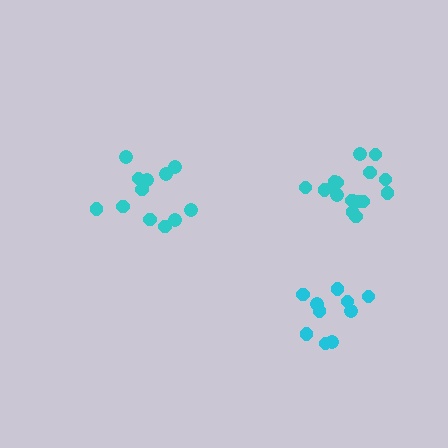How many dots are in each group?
Group 1: 16 dots, Group 2: 12 dots, Group 3: 10 dots (38 total).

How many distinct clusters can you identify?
There are 3 distinct clusters.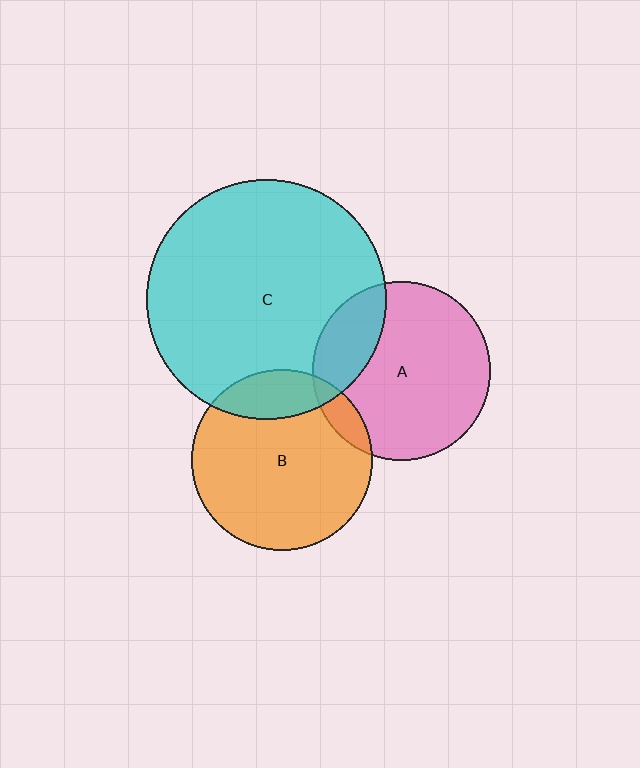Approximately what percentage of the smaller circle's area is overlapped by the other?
Approximately 15%.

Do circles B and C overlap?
Yes.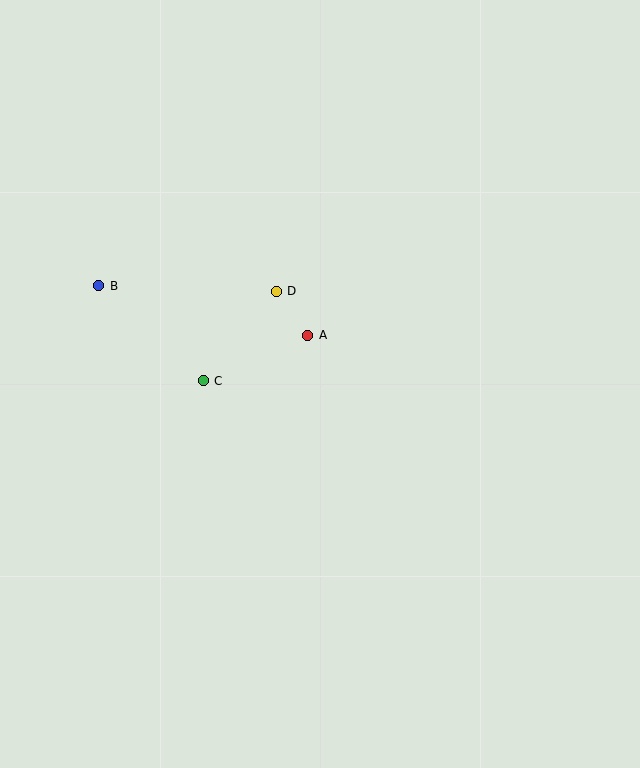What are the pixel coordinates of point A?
Point A is at (308, 335).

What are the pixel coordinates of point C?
Point C is at (203, 381).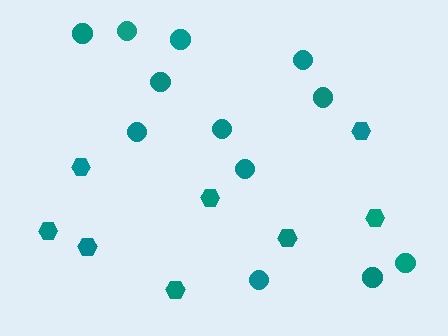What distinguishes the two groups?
There are 2 groups: one group of circles (12) and one group of hexagons (8).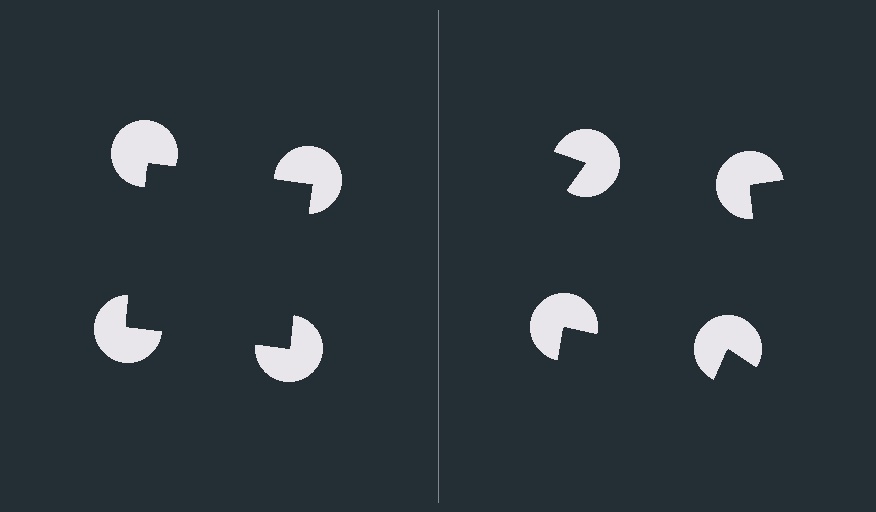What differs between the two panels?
The pac-man discs are positioned identically on both sides; only the wedge orientations differ. On the left they align to a square; on the right they are misaligned.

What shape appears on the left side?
An illusory square.